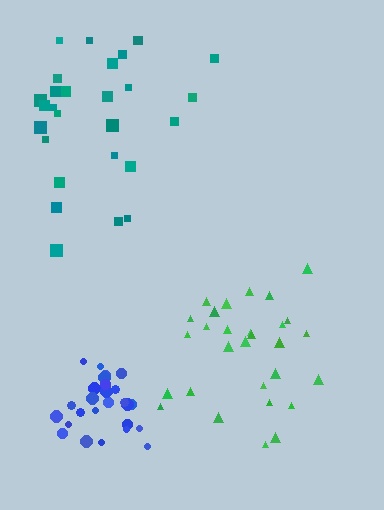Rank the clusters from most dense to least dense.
blue, green, teal.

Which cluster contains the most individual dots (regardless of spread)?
Green (29).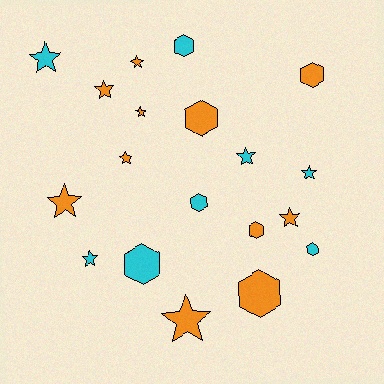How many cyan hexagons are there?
There are 4 cyan hexagons.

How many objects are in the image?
There are 19 objects.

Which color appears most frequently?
Orange, with 11 objects.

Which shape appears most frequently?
Star, with 11 objects.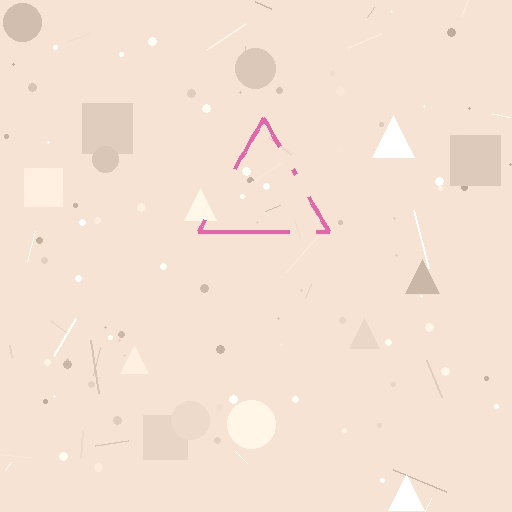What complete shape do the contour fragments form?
The contour fragments form a triangle.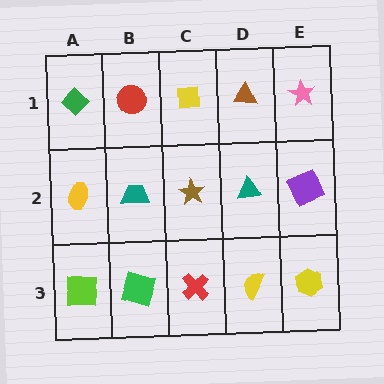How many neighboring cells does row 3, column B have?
3.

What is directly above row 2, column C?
A yellow square.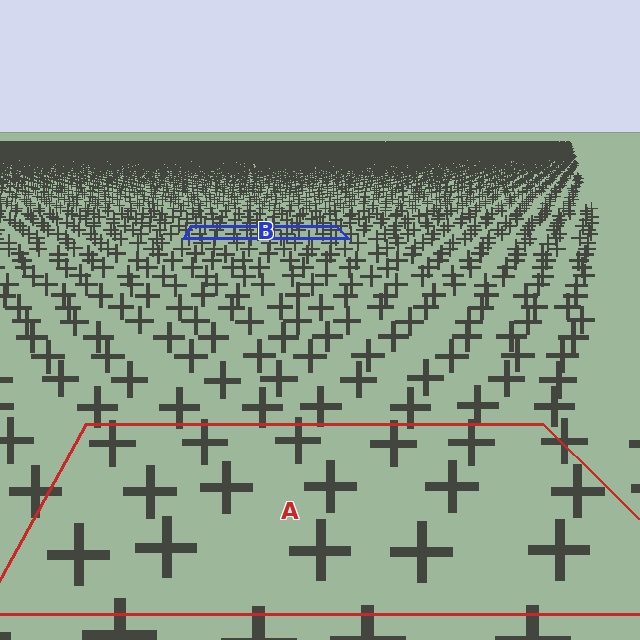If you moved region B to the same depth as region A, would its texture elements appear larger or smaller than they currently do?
They would appear larger. At a closer depth, the same texture elements are projected at a bigger on-screen size.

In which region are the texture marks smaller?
The texture marks are smaller in region B, because it is farther away.